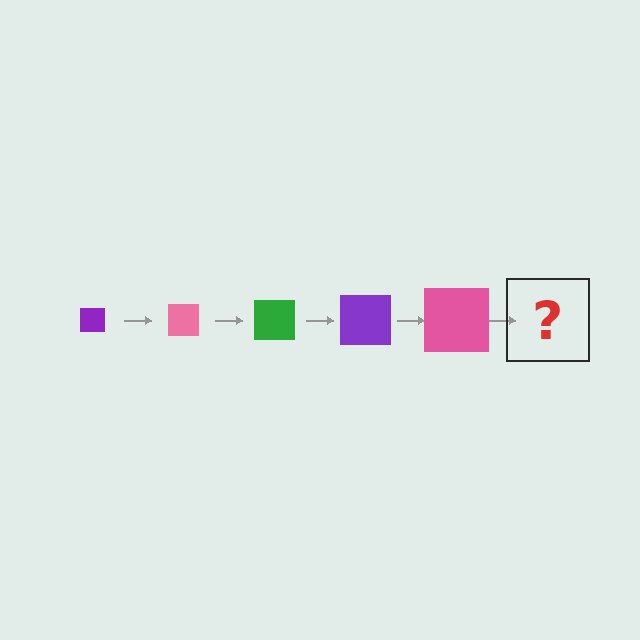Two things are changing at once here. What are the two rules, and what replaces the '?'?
The two rules are that the square grows larger each step and the color cycles through purple, pink, and green. The '?' should be a green square, larger than the previous one.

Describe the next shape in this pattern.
It should be a green square, larger than the previous one.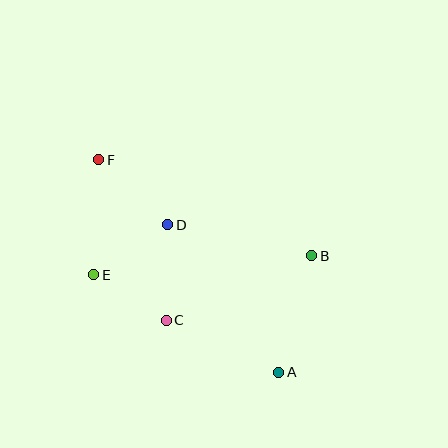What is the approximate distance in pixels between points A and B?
The distance between A and B is approximately 121 pixels.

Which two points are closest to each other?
Points C and E are closest to each other.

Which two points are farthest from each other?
Points A and F are farthest from each other.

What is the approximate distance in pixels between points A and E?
The distance between A and E is approximately 210 pixels.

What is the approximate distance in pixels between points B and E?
The distance between B and E is approximately 219 pixels.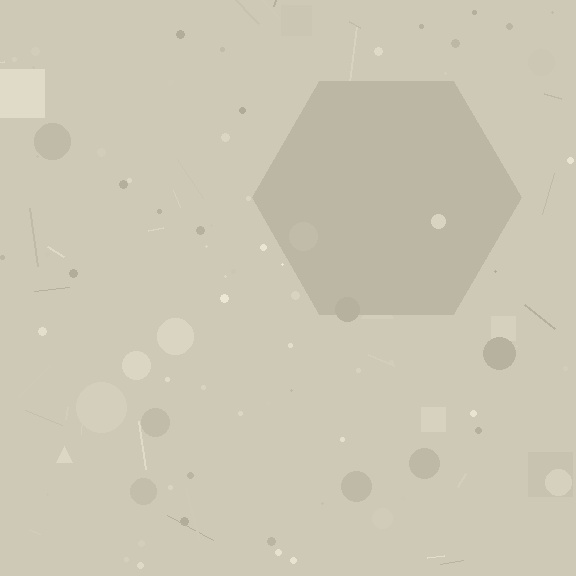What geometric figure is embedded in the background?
A hexagon is embedded in the background.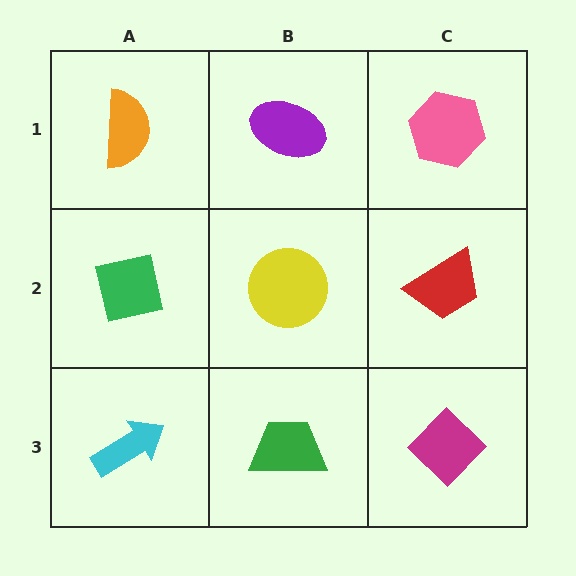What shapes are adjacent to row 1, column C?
A red trapezoid (row 2, column C), a purple ellipse (row 1, column B).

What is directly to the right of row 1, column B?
A pink hexagon.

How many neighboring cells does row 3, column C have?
2.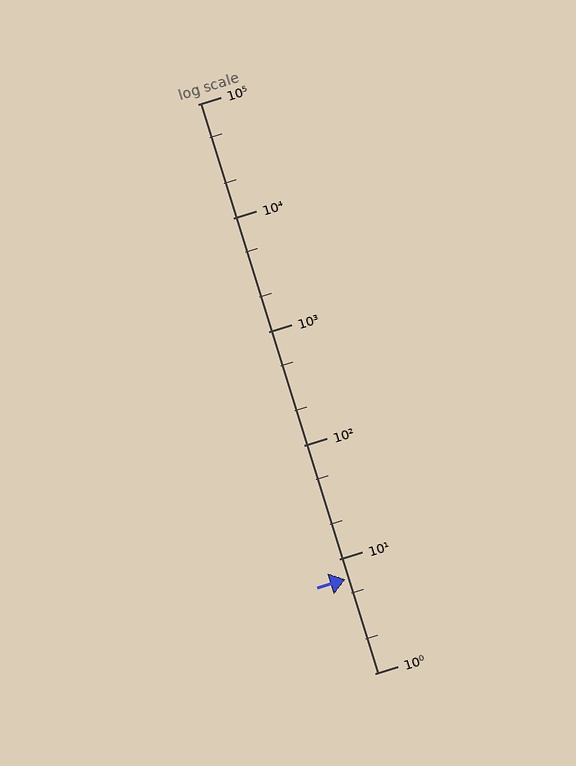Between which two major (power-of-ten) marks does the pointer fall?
The pointer is between 1 and 10.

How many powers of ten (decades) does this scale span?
The scale spans 5 decades, from 1 to 100000.